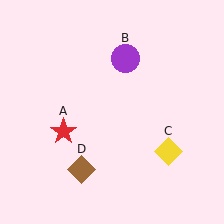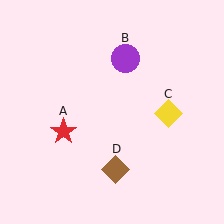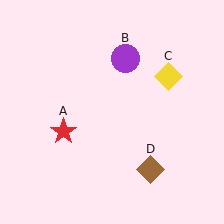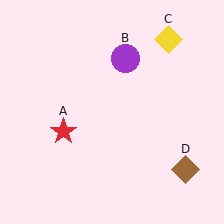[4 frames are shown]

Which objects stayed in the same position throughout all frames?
Red star (object A) and purple circle (object B) remained stationary.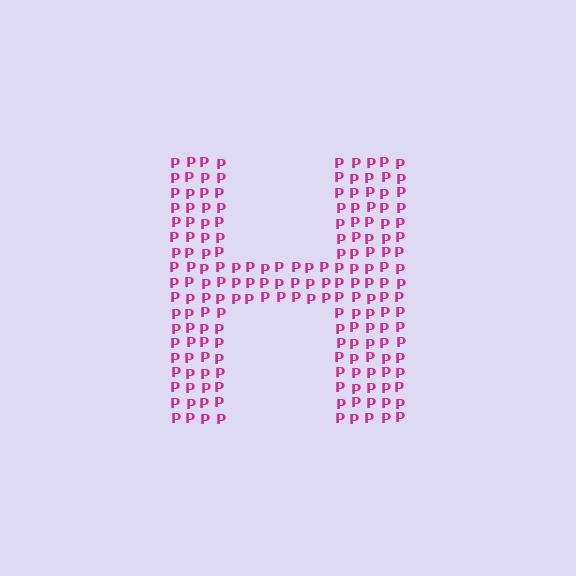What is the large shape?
The large shape is the letter H.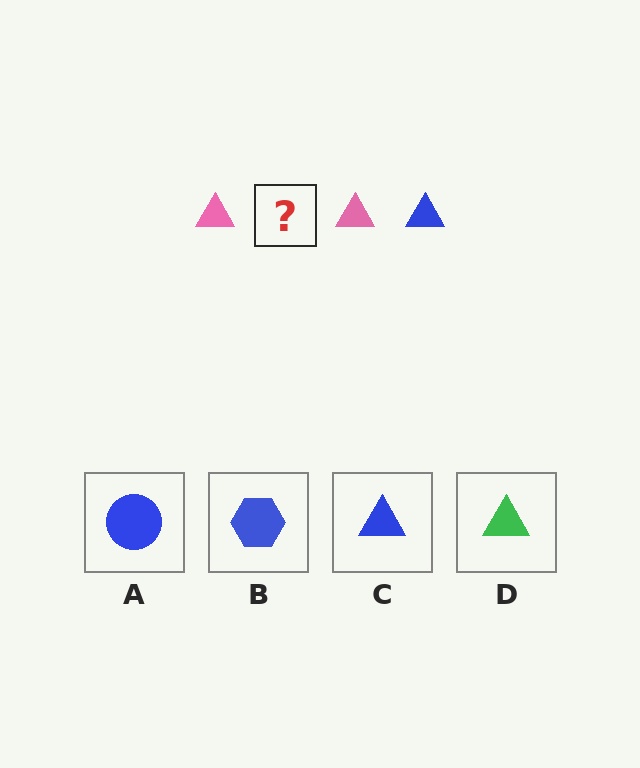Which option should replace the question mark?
Option C.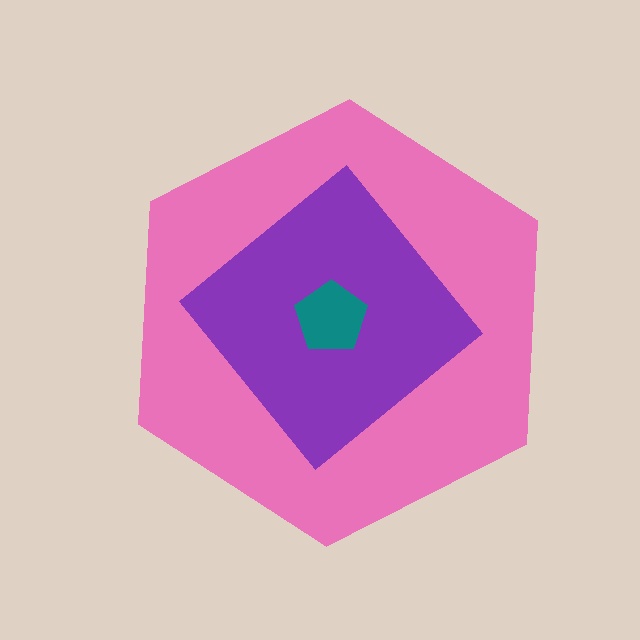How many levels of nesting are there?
3.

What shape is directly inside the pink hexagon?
The purple diamond.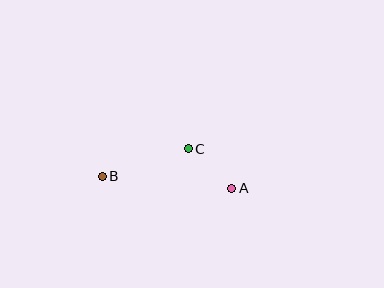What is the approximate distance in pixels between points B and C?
The distance between B and C is approximately 90 pixels.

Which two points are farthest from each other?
Points A and B are farthest from each other.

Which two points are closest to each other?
Points A and C are closest to each other.